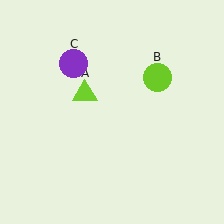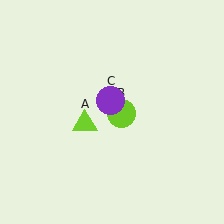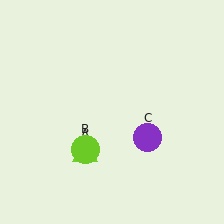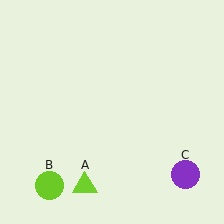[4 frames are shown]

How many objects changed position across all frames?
3 objects changed position: lime triangle (object A), lime circle (object B), purple circle (object C).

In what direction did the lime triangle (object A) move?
The lime triangle (object A) moved down.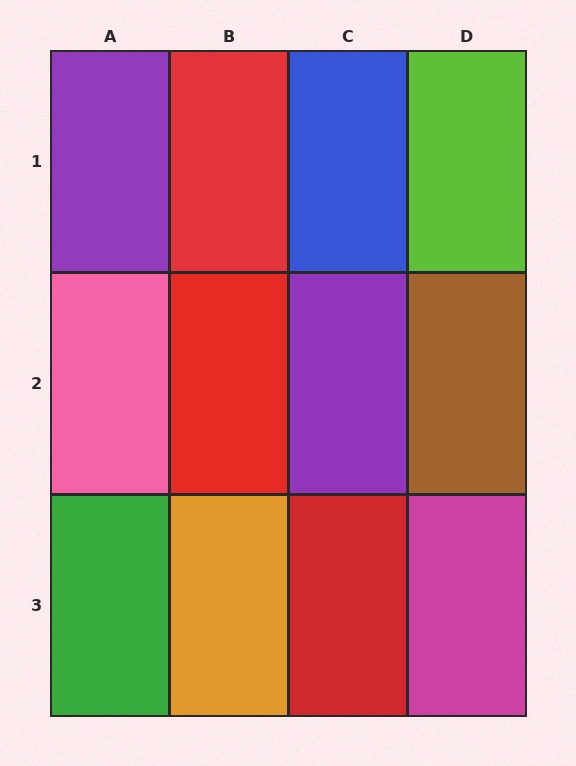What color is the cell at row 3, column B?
Orange.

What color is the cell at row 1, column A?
Purple.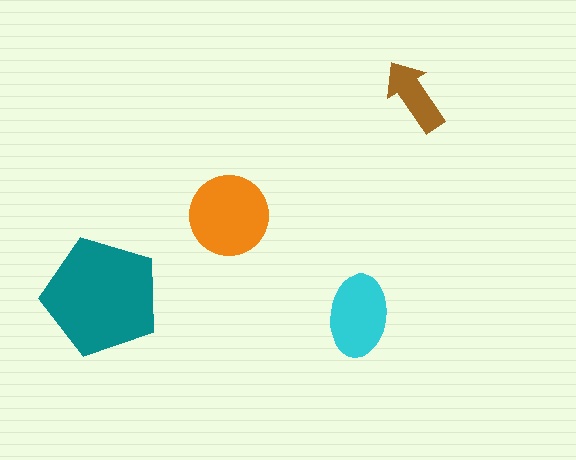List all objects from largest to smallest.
The teal pentagon, the orange circle, the cyan ellipse, the brown arrow.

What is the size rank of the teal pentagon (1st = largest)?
1st.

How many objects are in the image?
There are 4 objects in the image.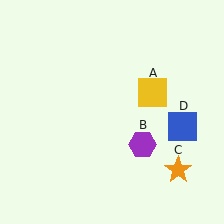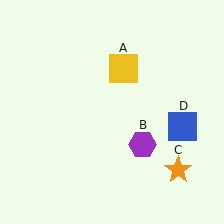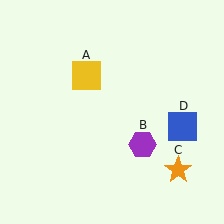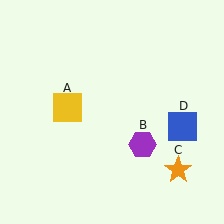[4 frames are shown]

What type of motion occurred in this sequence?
The yellow square (object A) rotated counterclockwise around the center of the scene.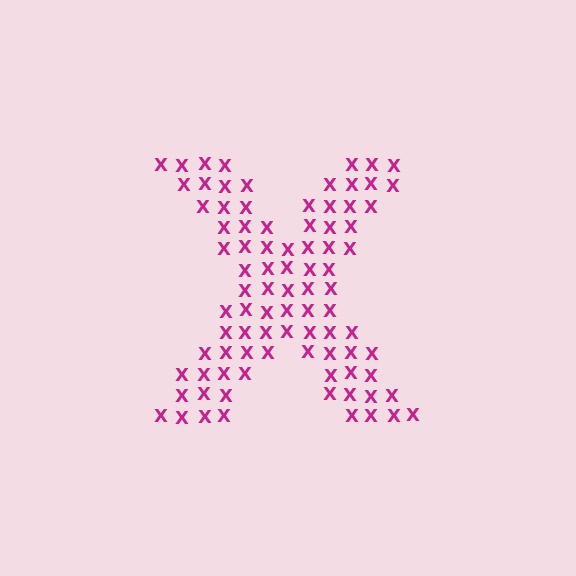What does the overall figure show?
The overall figure shows the letter X.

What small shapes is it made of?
It is made of small letter X's.